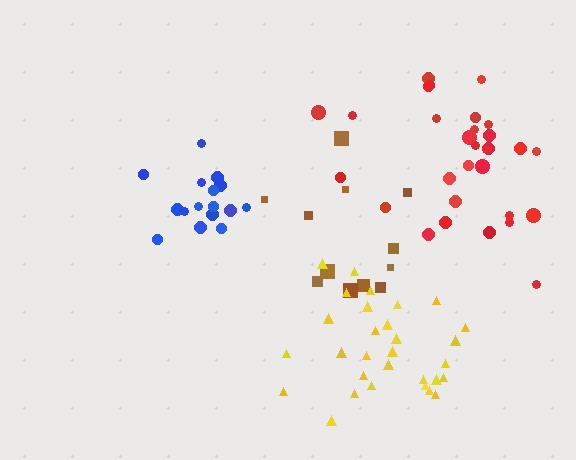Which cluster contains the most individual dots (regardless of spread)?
Yellow (30).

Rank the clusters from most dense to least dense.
blue, yellow, red, brown.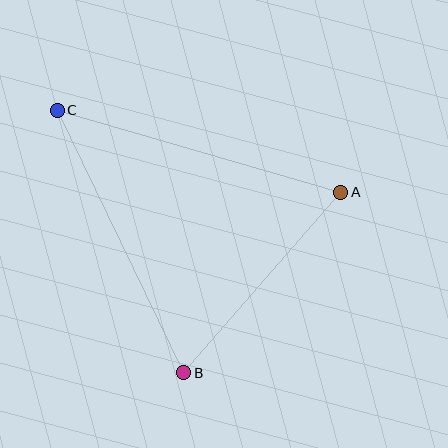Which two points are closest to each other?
Points A and B are closest to each other.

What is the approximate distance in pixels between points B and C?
The distance between B and C is approximately 292 pixels.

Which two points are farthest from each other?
Points A and C are farthest from each other.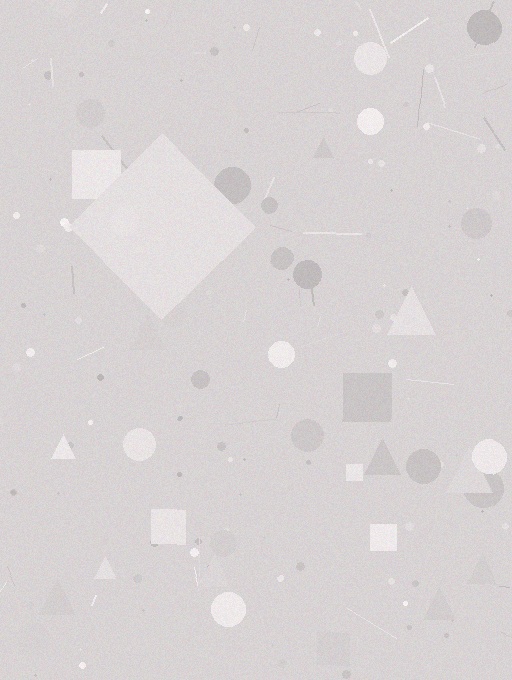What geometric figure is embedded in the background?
A diamond is embedded in the background.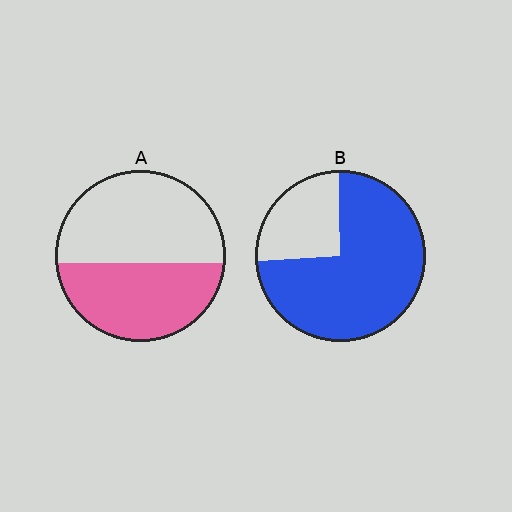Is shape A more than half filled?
No.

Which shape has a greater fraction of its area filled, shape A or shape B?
Shape B.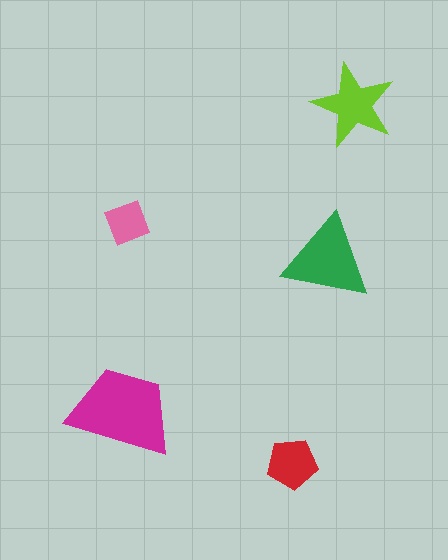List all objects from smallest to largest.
The pink diamond, the red pentagon, the lime star, the green triangle, the magenta trapezoid.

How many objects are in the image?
There are 5 objects in the image.